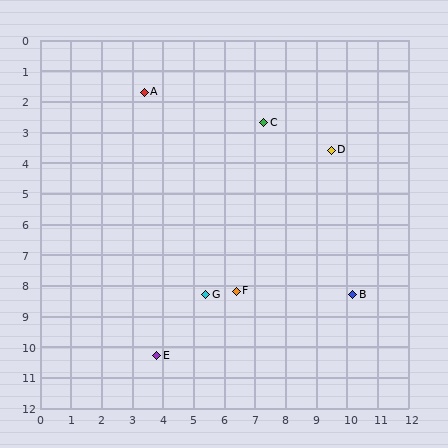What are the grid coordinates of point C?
Point C is at approximately (7.3, 2.7).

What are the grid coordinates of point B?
Point B is at approximately (10.2, 8.3).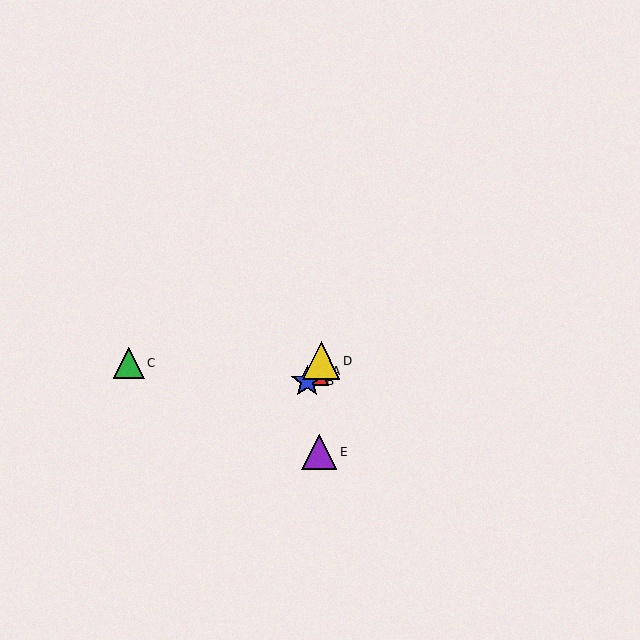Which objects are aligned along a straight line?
Objects A, B, D are aligned along a straight line.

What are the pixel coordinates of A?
Object A is at (314, 371).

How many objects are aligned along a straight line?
3 objects (A, B, D) are aligned along a straight line.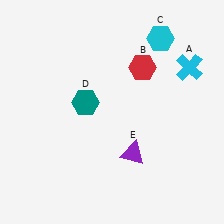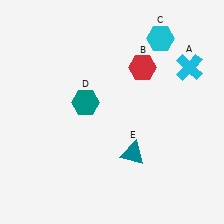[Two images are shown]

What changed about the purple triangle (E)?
In Image 1, E is purple. In Image 2, it changed to teal.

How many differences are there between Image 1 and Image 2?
There is 1 difference between the two images.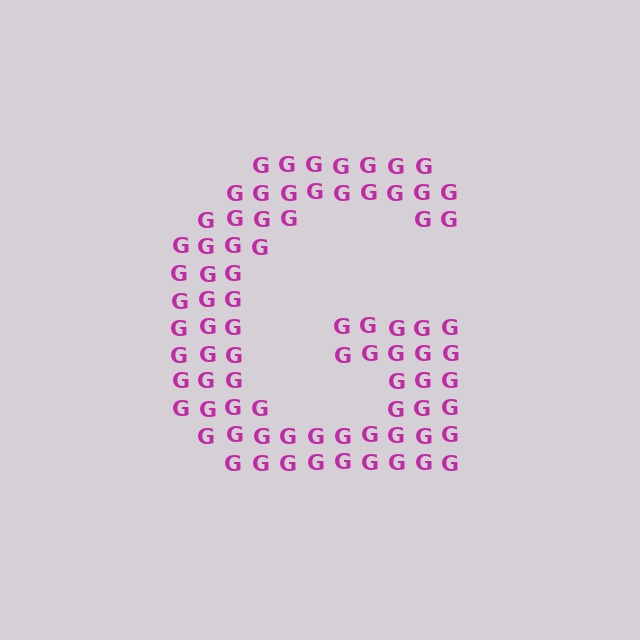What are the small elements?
The small elements are letter G's.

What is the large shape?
The large shape is the letter G.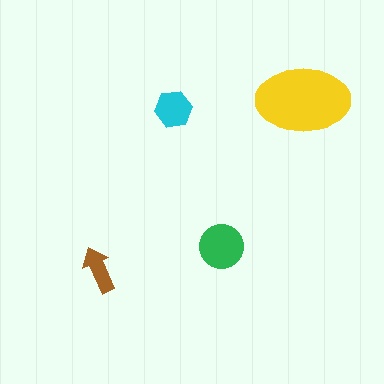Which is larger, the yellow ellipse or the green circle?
The yellow ellipse.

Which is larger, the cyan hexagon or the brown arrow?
The cyan hexagon.